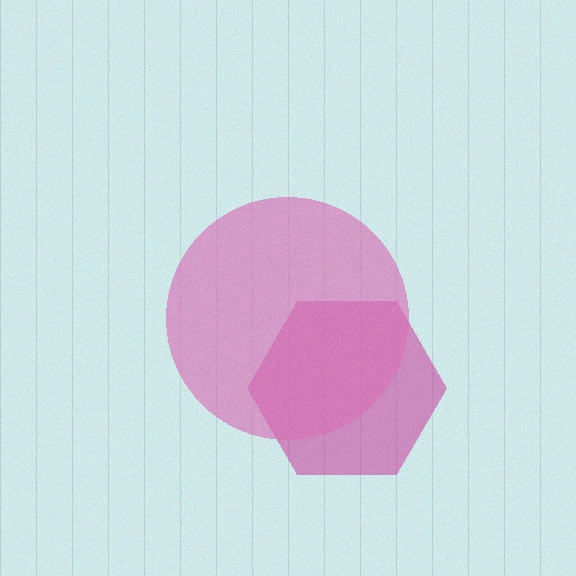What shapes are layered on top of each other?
The layered shapes are: a magenta hexagon, a pink circle.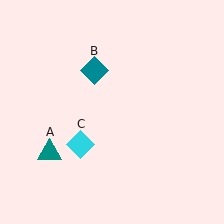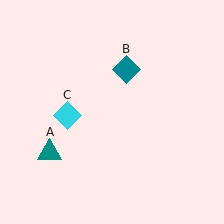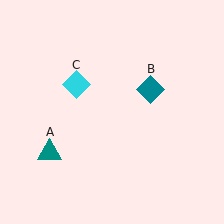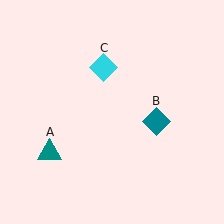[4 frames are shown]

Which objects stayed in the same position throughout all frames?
Teal triangle (object A) remained stationary.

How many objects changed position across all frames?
2 objects changed position: teal diamond (object B), cyan diamond (object C).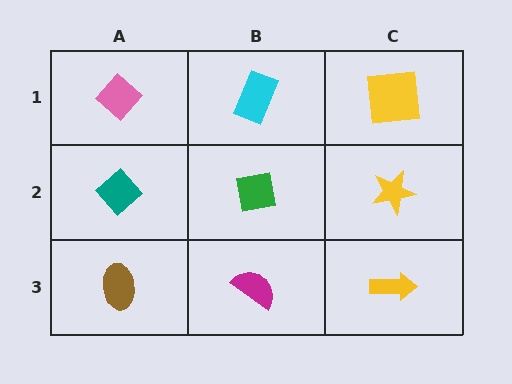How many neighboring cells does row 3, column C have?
2.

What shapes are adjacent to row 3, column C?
A yellow star (row 2, column C), a magenta semicircle (row 3, column B).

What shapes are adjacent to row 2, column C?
A yellow square (row 1, column C), a yellow arrow (row 3, column C), a green square (row 2, column B).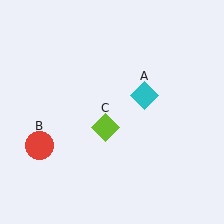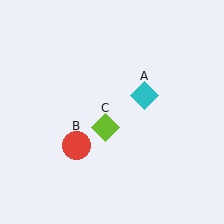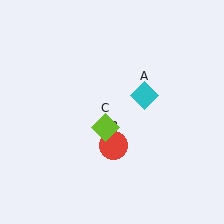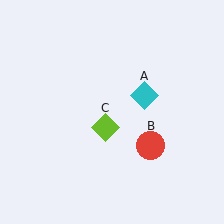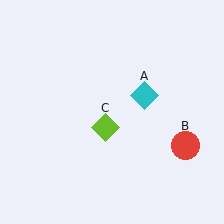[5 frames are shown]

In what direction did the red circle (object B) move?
The red circle (object B) moved right.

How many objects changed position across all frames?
1 object changed position: red circle (object B).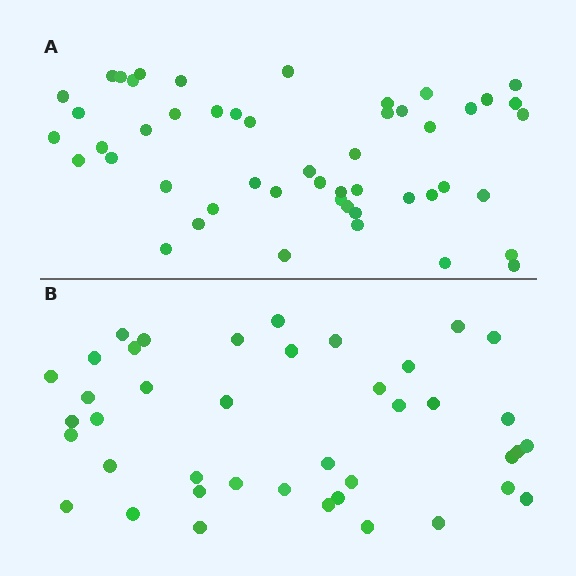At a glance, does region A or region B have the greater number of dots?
Region A (the top region) has more dots.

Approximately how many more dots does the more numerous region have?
Region A has roughly 8 or so more dots than region B.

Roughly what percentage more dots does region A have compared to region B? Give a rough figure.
About 20% more.